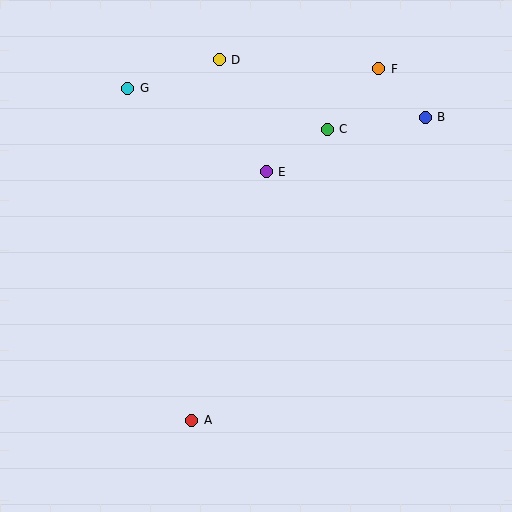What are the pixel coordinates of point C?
Point C is at (327, 129).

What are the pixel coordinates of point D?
Point D is at (219, 60).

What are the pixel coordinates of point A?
Point A is at (192, 420).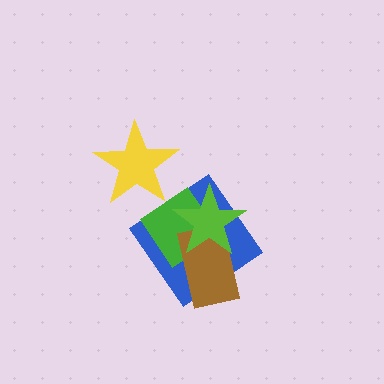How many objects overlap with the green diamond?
3 objects overlap with the green diamond.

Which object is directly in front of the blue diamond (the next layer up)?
The green diamond is directly in front of the blue diamond.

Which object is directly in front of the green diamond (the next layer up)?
The brown rectangle is directly in front of the green diamond.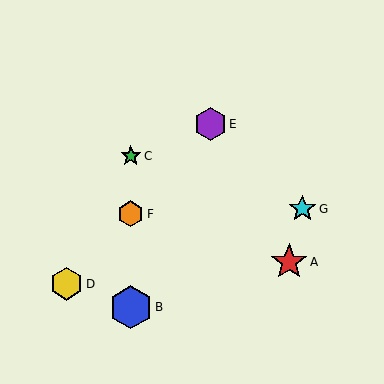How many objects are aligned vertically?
3 objects (B, C, F) are aligned vertically.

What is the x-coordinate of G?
Object G is at x≈302.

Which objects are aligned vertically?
Objects B, C, F are aligned vertically.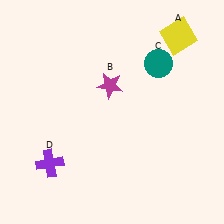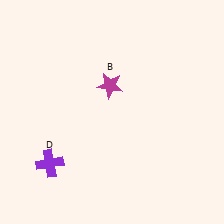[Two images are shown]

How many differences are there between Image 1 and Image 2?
There are 2 differences between the two images.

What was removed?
The teal circle (C), the yellow square (A) were removed in Image 2.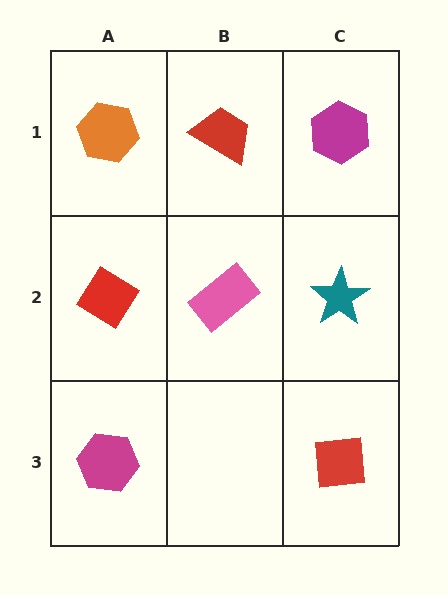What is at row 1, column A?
An orange hexagon.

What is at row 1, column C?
A magenta hexagon.